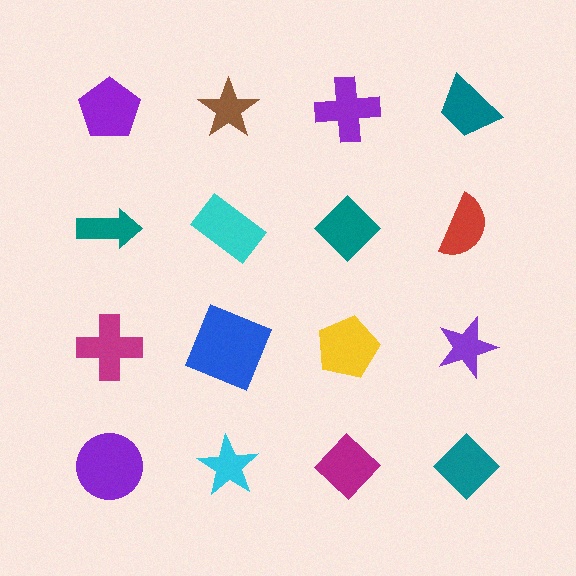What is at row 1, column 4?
A teal trapezoid.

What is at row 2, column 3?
A teal diamond.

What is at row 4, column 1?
A purple circle.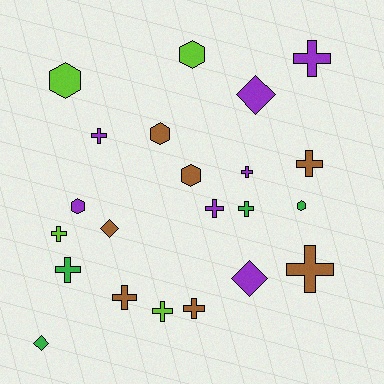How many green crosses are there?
There are 2 green crosses.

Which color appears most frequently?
Brown, with 7 objects.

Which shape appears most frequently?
Cross, with 12 objects.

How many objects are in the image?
There are 22 objects.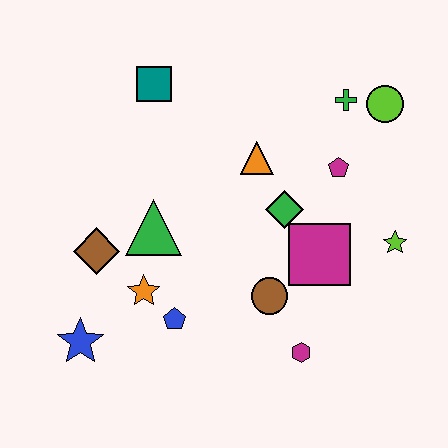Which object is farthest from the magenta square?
The blue star is farthest from the magenta square.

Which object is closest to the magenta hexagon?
The brown circle is closest to the magenta hexagon.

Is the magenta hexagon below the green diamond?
Yes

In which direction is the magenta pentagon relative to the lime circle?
The magenta pentagon is below the lime circle.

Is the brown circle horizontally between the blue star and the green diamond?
Yes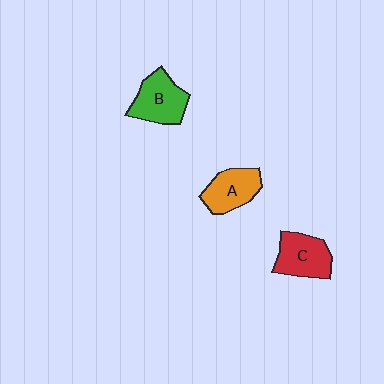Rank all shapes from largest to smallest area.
From largest to smallest: B (green), C (red), A (orange).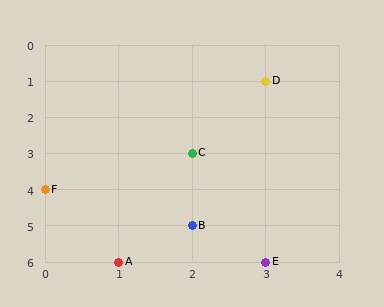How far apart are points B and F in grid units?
Points B and F are 2 columns and 1 row apart (about 2.2 grid units diagonally).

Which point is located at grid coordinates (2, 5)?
Point B is at (2, 5).